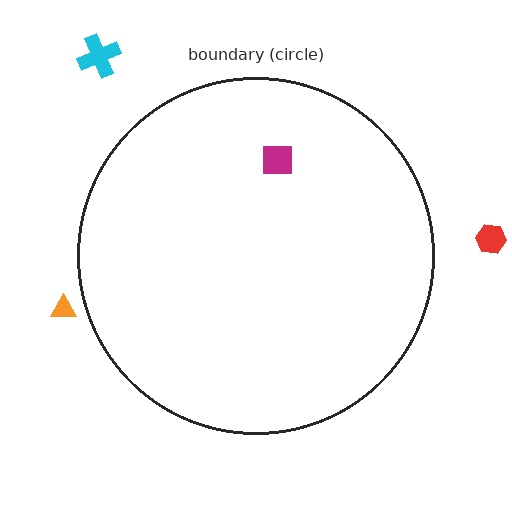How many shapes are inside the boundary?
1 inside, 3 outside.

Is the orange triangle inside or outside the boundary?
Outside.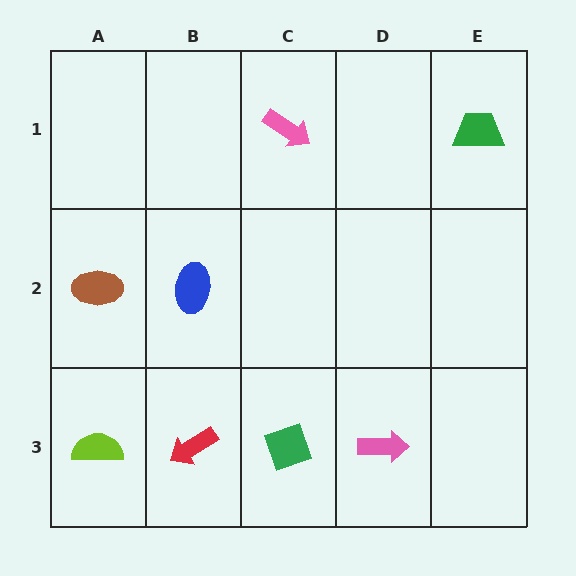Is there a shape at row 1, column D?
No, that cell is empty.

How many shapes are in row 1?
2 shapes.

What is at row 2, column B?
A blue ellipse.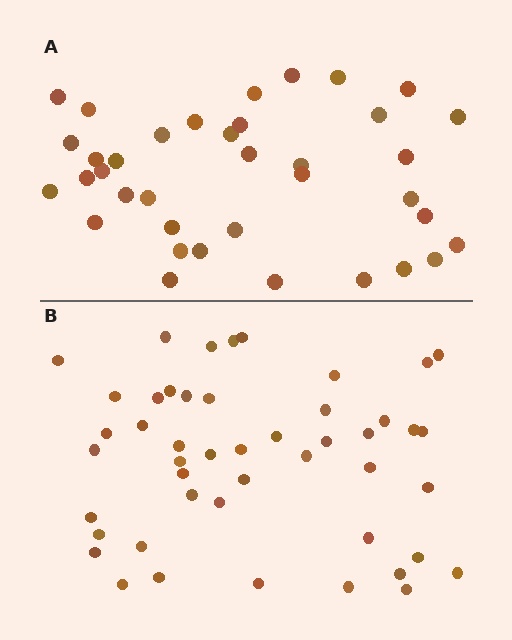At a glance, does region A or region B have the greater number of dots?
Region B (the bottom region) has more dots.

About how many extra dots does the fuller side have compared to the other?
Region B has roughly 10 or so more dots than region A.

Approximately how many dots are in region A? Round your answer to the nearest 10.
About 40 dots. (The exact count is 37, which rounds to 40.)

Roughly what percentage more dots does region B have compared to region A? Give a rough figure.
About 25% more.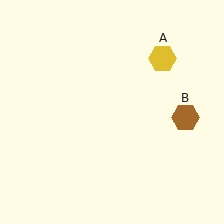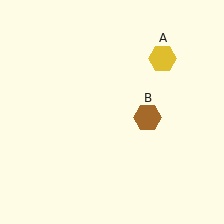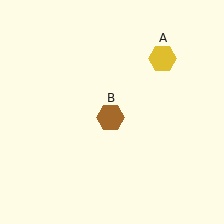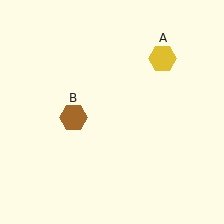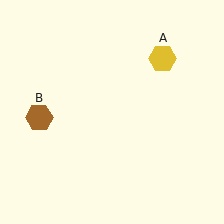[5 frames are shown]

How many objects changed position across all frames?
1 object changed position: brown hexagon (object B).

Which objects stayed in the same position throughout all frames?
Yellow hexagon (object A) remained stationary.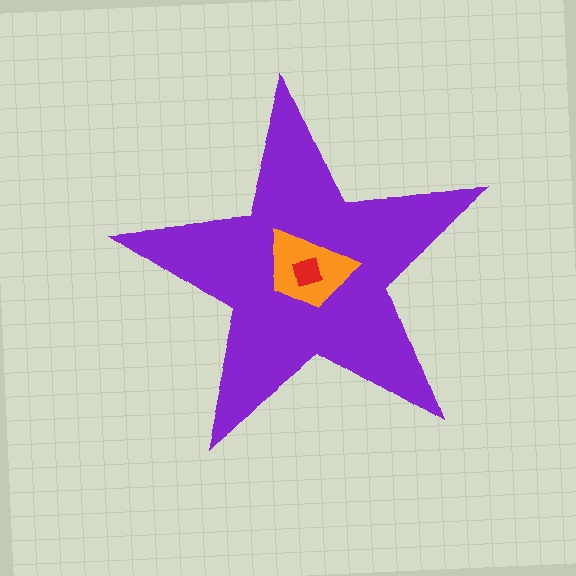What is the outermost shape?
The purple star.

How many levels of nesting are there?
3.